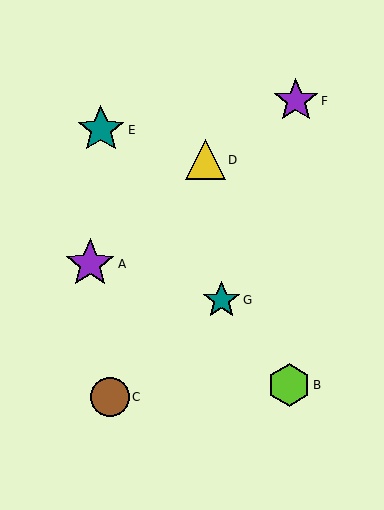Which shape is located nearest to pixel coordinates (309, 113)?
The purple star (labeled F) at (296, 101) is nearest to that location.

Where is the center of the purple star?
The center of the purple star is at (90, 264).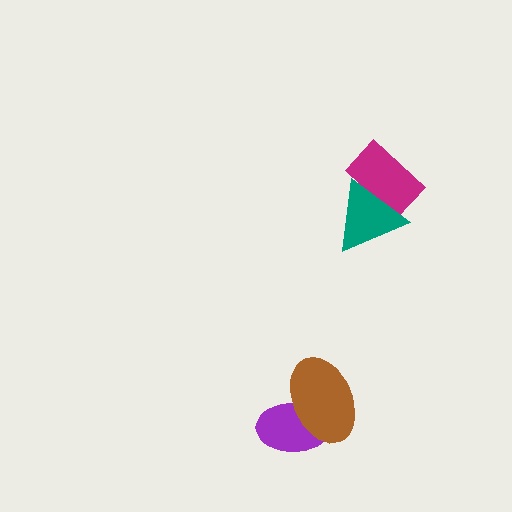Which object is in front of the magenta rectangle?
The teal triangle is in front of the magenta rectangle.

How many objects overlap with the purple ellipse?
1 object overlaps with the purple ellipse.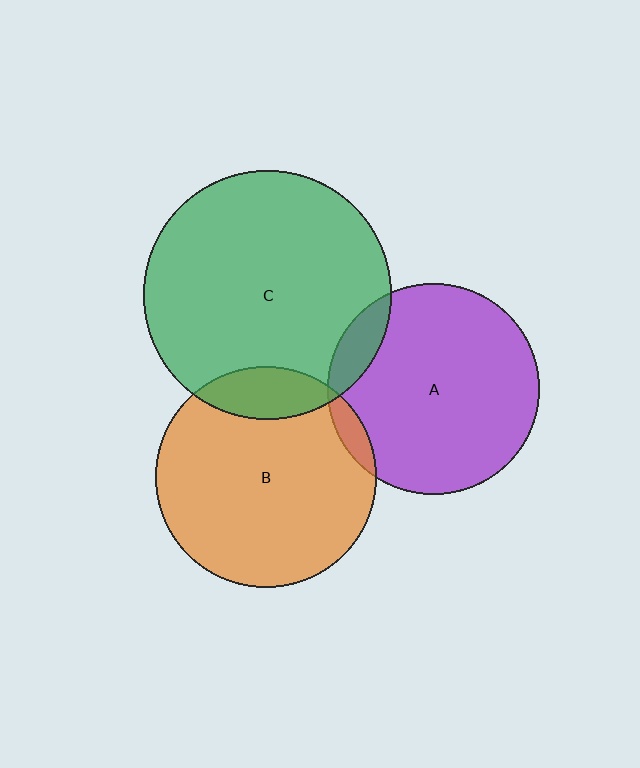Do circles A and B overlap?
Yes.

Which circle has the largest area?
Circle C (green).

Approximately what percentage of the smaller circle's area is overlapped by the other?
Approximately 5%.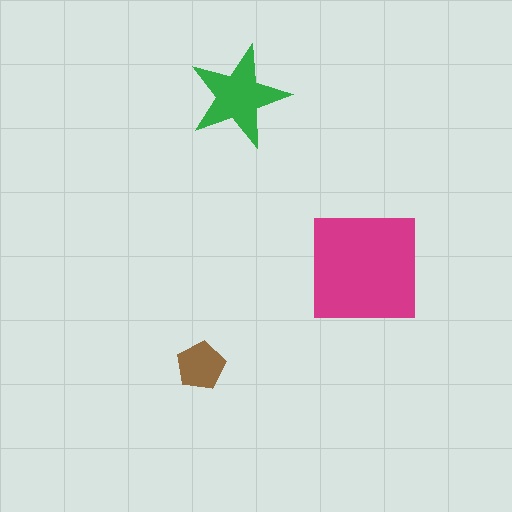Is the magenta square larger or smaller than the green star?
Larger.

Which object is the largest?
The magenta square.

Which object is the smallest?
The brown pentagon.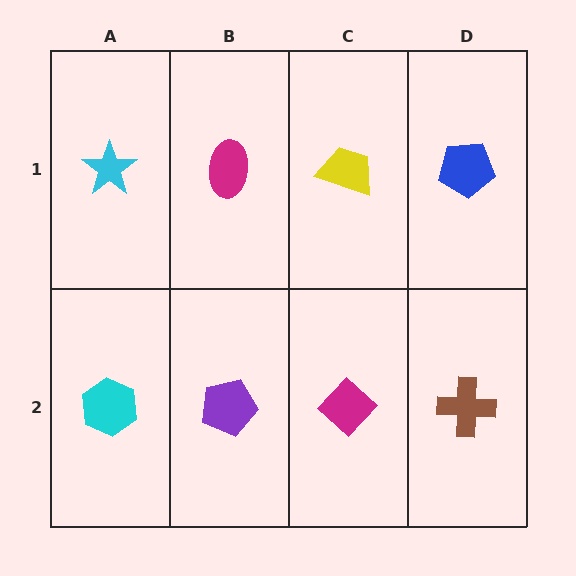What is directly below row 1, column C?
A magenta diamond.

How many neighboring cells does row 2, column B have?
3.